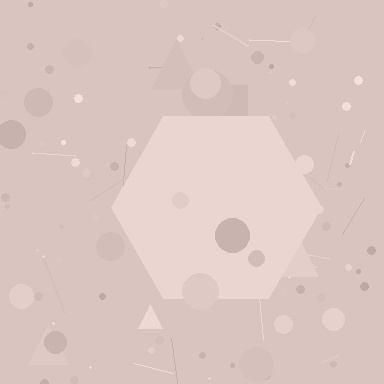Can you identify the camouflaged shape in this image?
The camouflaged shape is a hexagon.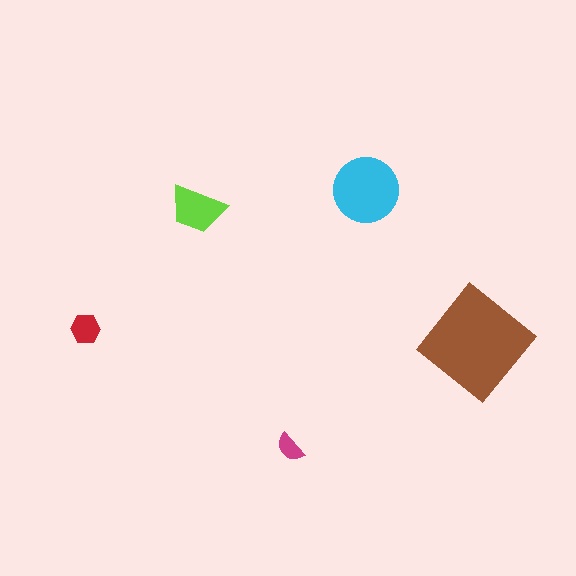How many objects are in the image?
There are 5 objects in the image.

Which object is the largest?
The brown diamond.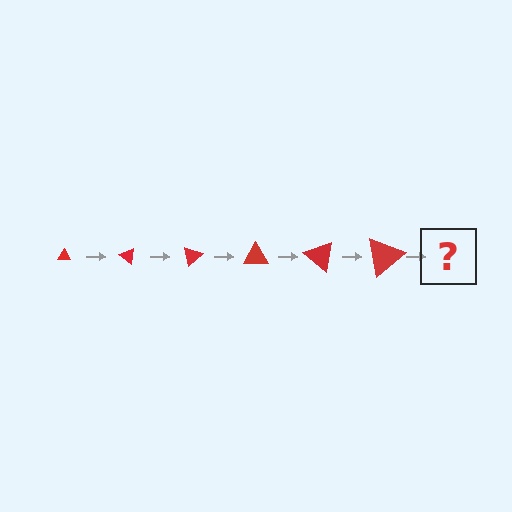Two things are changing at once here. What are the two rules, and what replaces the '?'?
The two rules are that the triangle grows larger each step and it rotates 40 degrees each step. The '?' should be a triangle, larger than the previous one and rotated 240 degrees from the start.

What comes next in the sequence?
The next element should be a triangle, larger than the previous one and rotated 240 degrees from the start.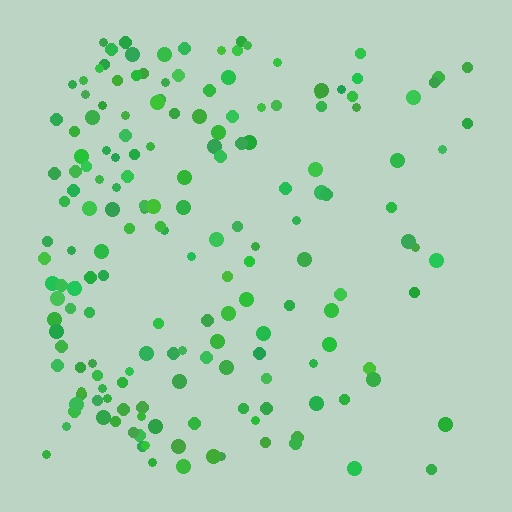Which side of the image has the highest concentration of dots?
The left.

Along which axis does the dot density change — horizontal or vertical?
Horizontal.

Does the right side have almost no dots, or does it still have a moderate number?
Still a moderate number, just noticeably fewer than the left.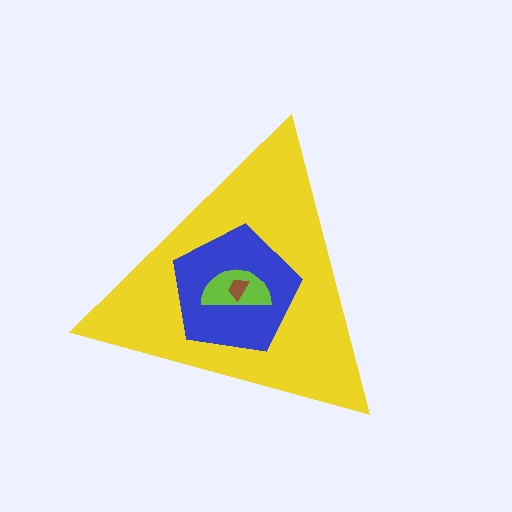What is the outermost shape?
The yellow triangle.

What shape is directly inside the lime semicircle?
The brown trapezoid.